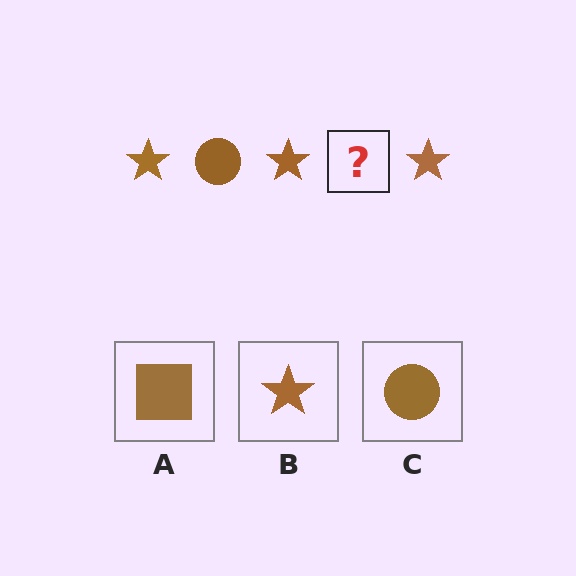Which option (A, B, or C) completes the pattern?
C.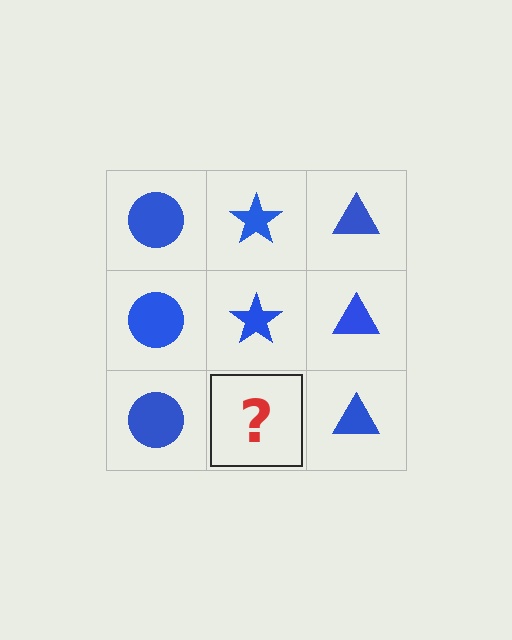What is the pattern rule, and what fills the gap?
The rule is that each column has a consistent shape. The gap should be filled with a blue star.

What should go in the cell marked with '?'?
The missing cell should contain a blue star.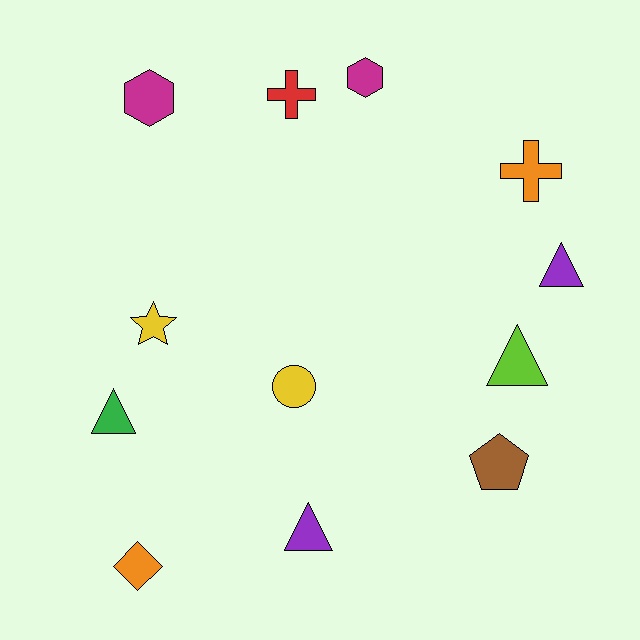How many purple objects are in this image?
There are 2 purple objects.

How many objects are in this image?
There are 12 objects.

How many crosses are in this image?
There are 2 crosses.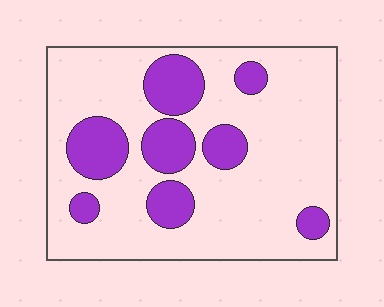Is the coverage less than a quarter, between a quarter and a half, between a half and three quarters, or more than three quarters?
Less than a quarter.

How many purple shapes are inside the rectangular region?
8.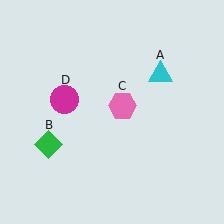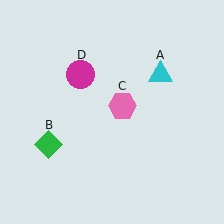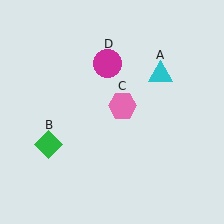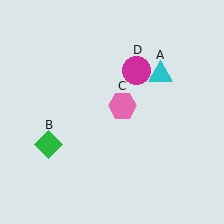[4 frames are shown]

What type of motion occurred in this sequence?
The magenta circle (object D) rotated clockwise around the center of the scene.